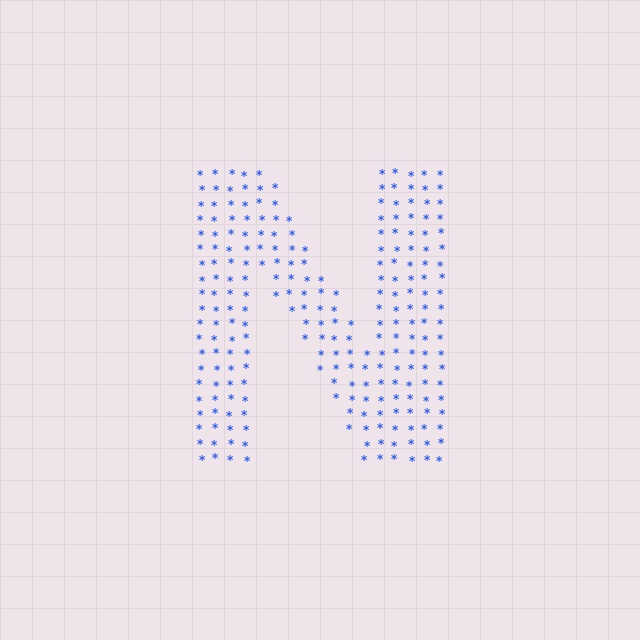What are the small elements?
The small elements are asterisks.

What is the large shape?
The large shape is the letter N.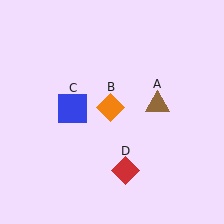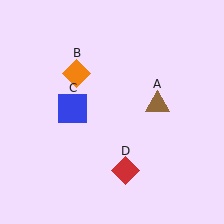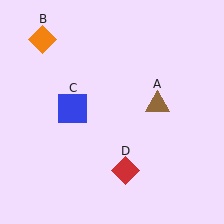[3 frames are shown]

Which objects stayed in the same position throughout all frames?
Brown triangle (object A) and blue square (object C) and red diamond (object D) remained stationary.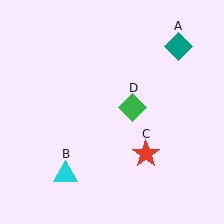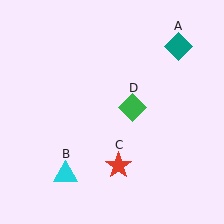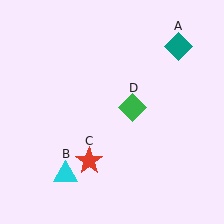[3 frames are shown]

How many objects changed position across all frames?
1 object changed position: red star (object C).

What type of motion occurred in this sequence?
The red star (object C) rotated clockwise around the center of the scene.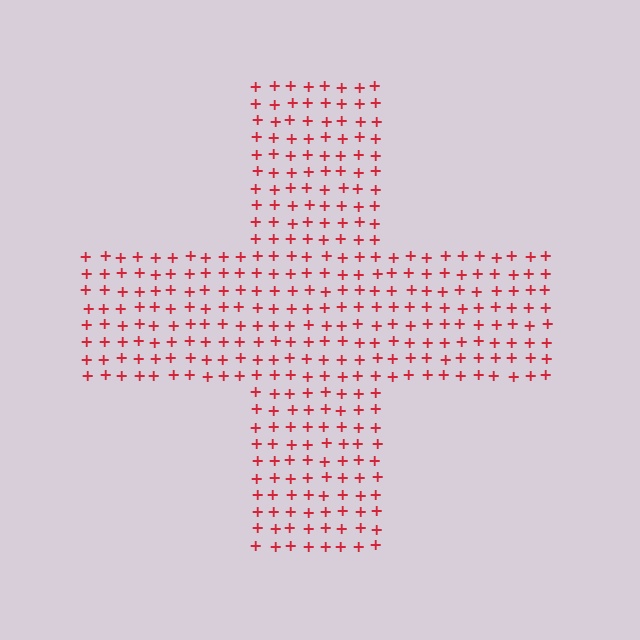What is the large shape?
The large shape is a cross.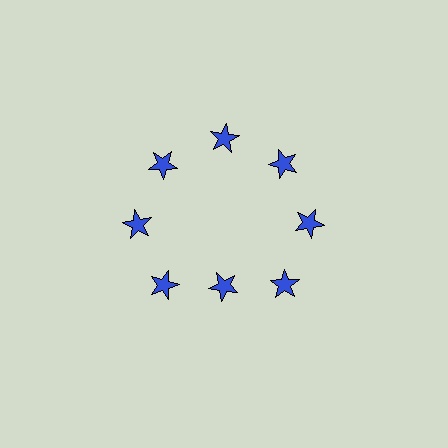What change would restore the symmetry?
The symmetry would be restored by moving it outward, back onto the ring so that all 8 stars sit at equal angles and equal distance from the center.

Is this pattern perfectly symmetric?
No. The 8 blue stars are arranged in a ring, but one element near the 6 o'clock position is pulled inward toward the center, breaking the 8-fold rotational symmetry.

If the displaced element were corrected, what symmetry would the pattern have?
It would have 8-fold rotational symmetry — the pattern would map onto itself every 45 degrees.